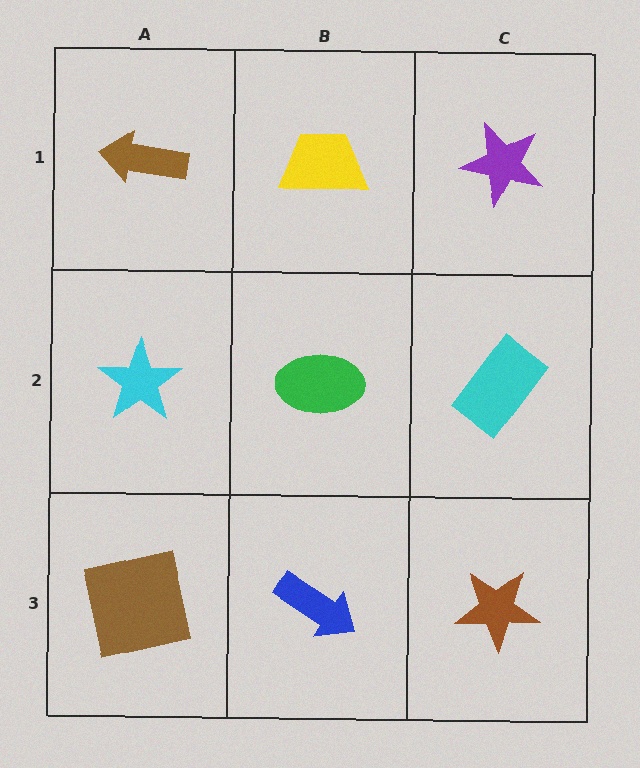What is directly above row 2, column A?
A brown arrow.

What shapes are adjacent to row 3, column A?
A cyan star (row 2, column A), a blue arrow (row 3, column B).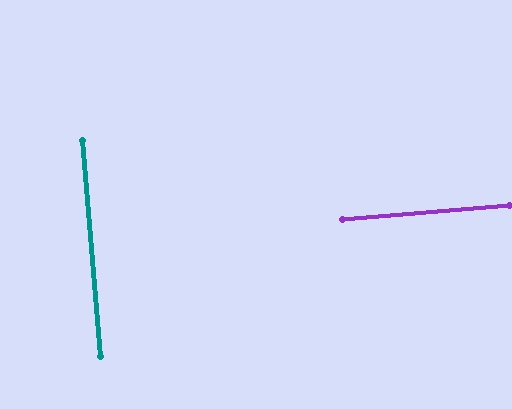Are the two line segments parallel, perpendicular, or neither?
Perpendicular — they meet at approximately 90°.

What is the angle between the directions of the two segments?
Approximately 90 degrees.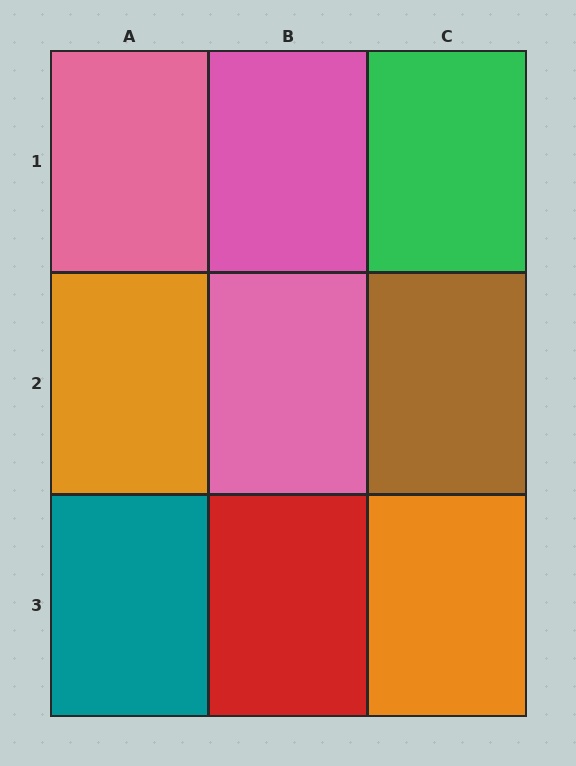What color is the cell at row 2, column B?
Pink.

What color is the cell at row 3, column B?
Red.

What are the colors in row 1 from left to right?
Pink, pink, green.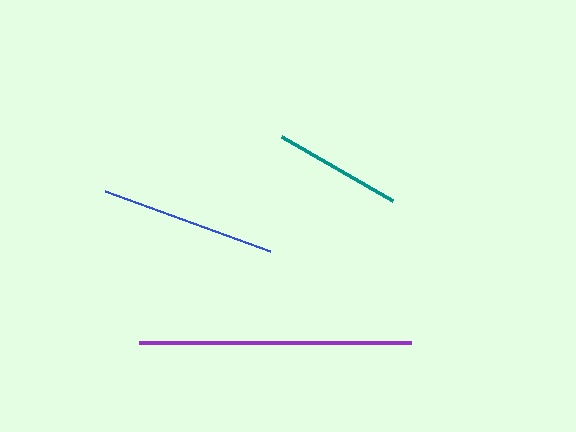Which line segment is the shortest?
The teal line is the shortest at approximately 129 pixels.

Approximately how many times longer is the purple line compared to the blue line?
The purple line is approximately 1.5 times the length of the blue line.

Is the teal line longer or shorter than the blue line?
The blue line is longer than the teal line.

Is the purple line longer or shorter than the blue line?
The purple line is longer than the blue line.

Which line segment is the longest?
The purple line is the longest at approximately 272 pixels.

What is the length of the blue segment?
The blue segment is approximately 176 pixels long.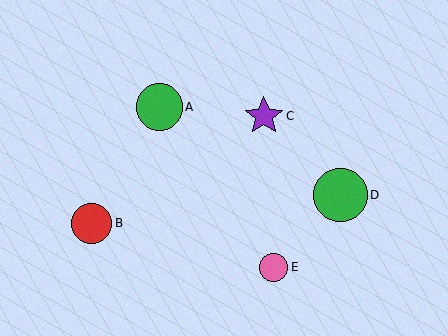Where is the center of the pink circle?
The center of the pink circle is at (274, 267).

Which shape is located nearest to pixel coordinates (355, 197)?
The green circle (labeled D) at (340, 195) is nearest to that location.